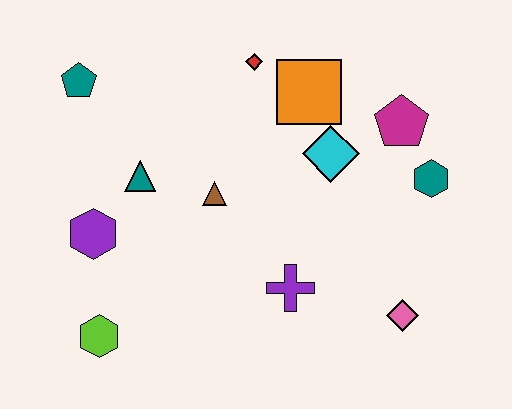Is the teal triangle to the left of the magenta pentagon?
Yes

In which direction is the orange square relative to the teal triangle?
The orange square is to the right of the teal triangle.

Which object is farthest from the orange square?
The lime hexagon is farthest from the orange square.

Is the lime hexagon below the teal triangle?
Yes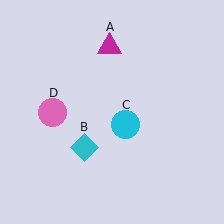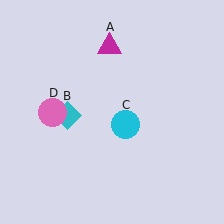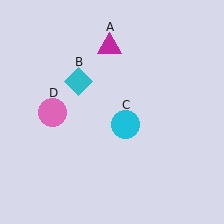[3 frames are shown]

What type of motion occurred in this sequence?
The cyan diamond (object B) rotated clockwise around the center of the scene.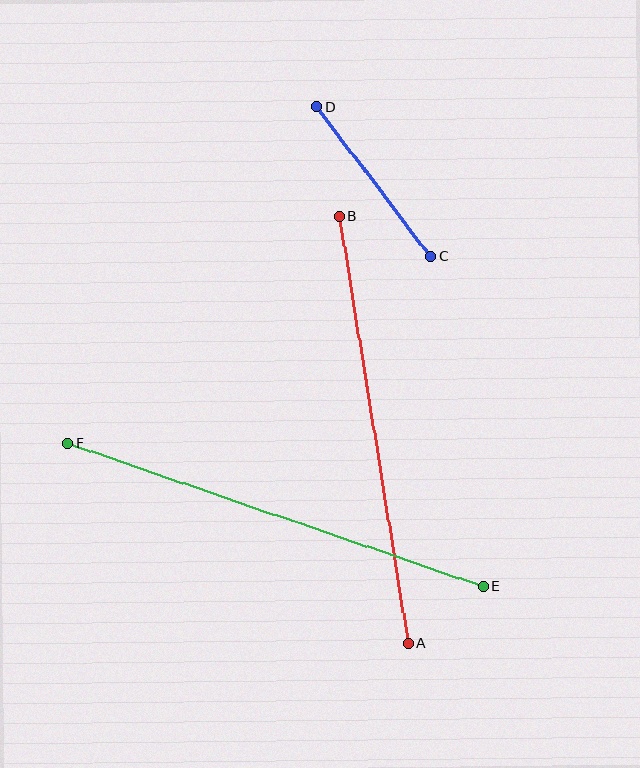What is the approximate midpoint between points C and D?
The midpoint is at approximately (373, 182) pixels.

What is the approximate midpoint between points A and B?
The midpoint is at approximately (374, 430) pixels.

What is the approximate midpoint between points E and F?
The midpoint is at approximately (275, 515) pixels.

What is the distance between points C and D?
The distance is approximately 188 pixels.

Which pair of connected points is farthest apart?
Points E and F are farthest apart.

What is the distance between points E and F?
The distance is approximately 440 pixels.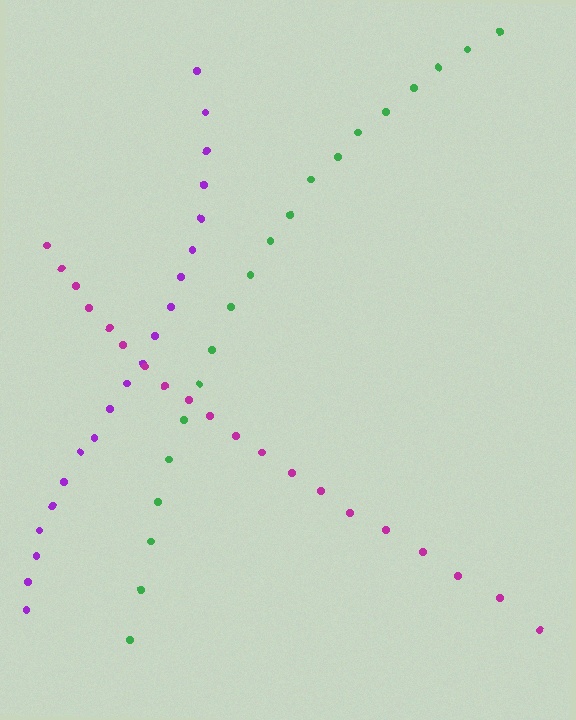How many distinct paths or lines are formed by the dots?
There are 3 distinct paths.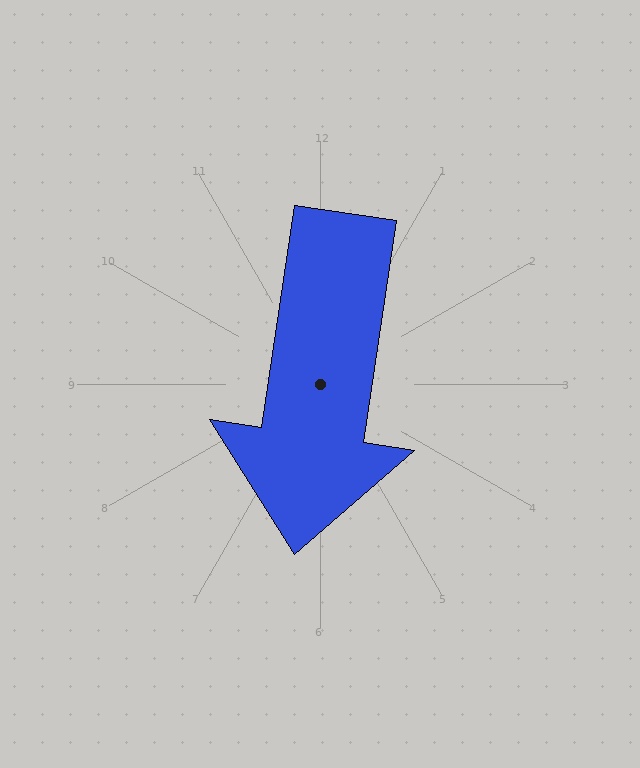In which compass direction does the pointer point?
South.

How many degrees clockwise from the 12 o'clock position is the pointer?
Approximately 188 degrees.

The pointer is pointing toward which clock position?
Roughly 6 o'clock.